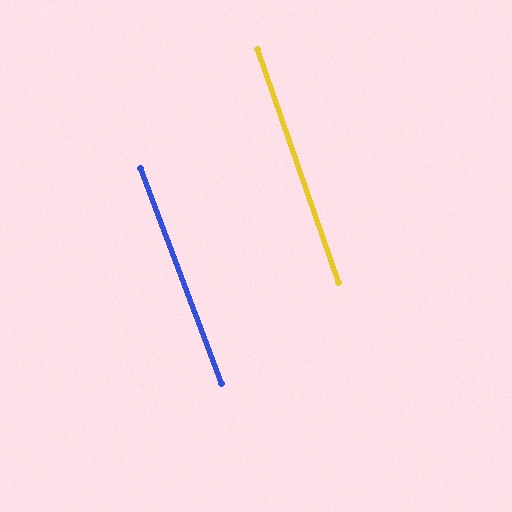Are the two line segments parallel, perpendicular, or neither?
Parallel — their directions differ by only 1.7°.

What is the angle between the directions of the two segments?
Approximately 2 degrees.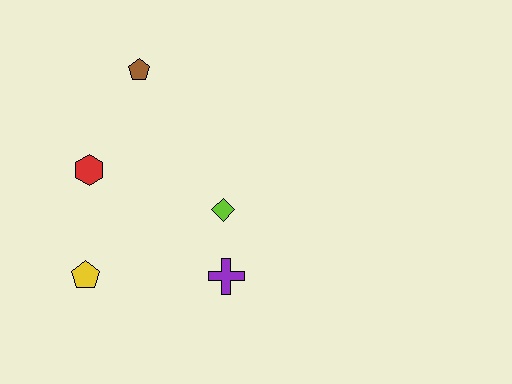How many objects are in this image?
There are 5 objects.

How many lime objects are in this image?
There is 1 lime object.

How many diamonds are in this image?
There is 1 diamond.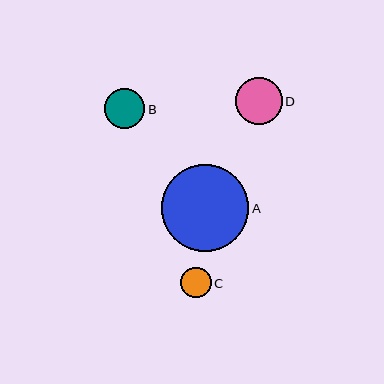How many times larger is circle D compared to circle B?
Circle D is approximately 1.2 times the size of circle B.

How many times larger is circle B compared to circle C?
Circle B is approximately 1.3 times the size of circle C.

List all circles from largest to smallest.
From largest to smallest: A, D, B, C.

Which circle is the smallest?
Circle C is the smallest with a size of approximately 31 pixels.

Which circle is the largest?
Circle A is the largest with a size of approximately 87 pixels.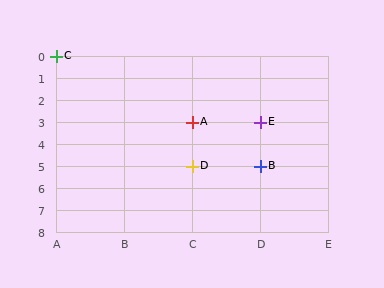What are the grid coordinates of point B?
Point B is at grid coordinates (D, 5).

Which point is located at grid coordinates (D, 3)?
Point E is at (D, 3).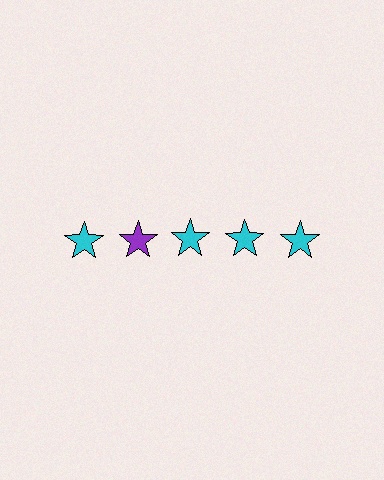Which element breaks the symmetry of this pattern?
The purple star in the top row, second from left column breaks the symmetry. All other shapes are cyan stars.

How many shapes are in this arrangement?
There are 5 shapes arranged in a grid pattern.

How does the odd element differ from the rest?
It has a different color: purple instead of cyan.